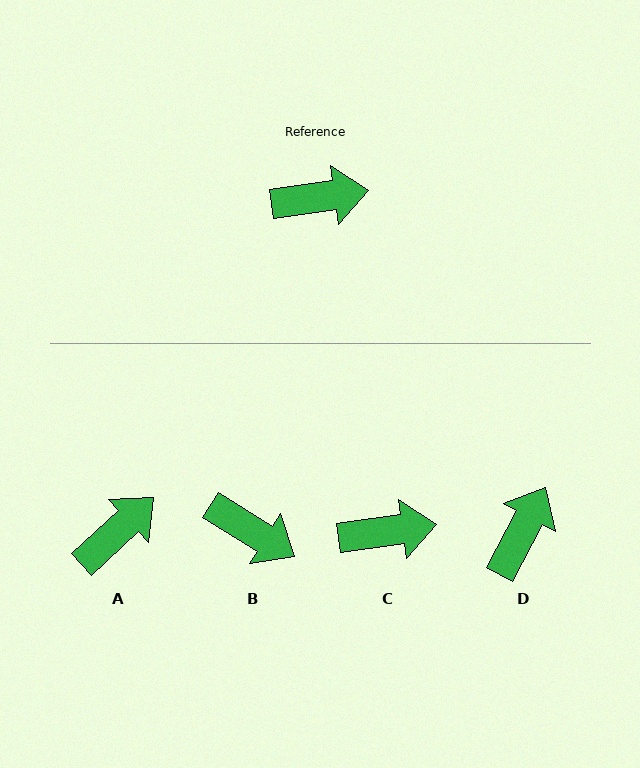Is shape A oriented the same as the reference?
No, it is off by about 35 degrees.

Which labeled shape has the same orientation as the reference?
C.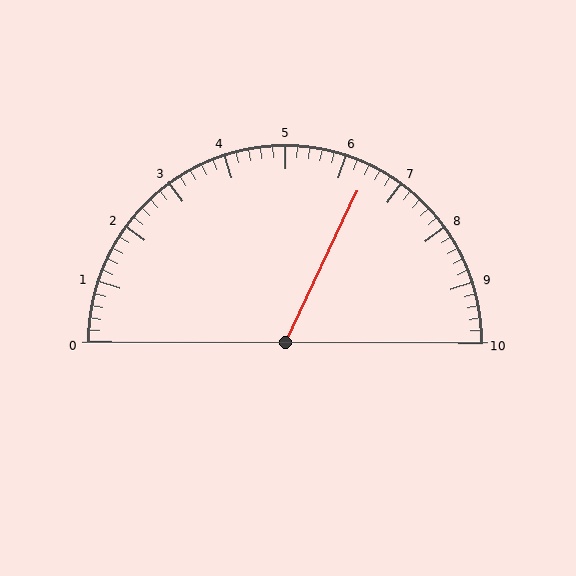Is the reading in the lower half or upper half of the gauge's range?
The reading is in the upper half of the range (0 to 10).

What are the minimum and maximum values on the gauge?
The gauge ranges from 0 to 10.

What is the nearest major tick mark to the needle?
The nearest major tick mark is 6.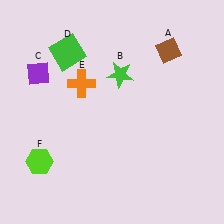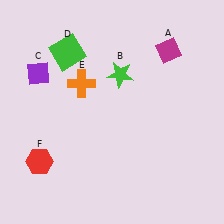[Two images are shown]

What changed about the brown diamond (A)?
In Image 1, A is brown. In Image 2, it changed to magenta.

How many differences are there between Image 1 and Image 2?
There are 2 differences between the two images.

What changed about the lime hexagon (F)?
In Image 1, F is lime. In Image 2, it changed to red.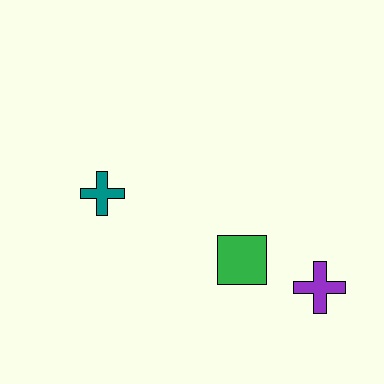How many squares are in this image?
There is 1 square.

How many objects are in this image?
There are 3 objects.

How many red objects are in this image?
There are no red objects.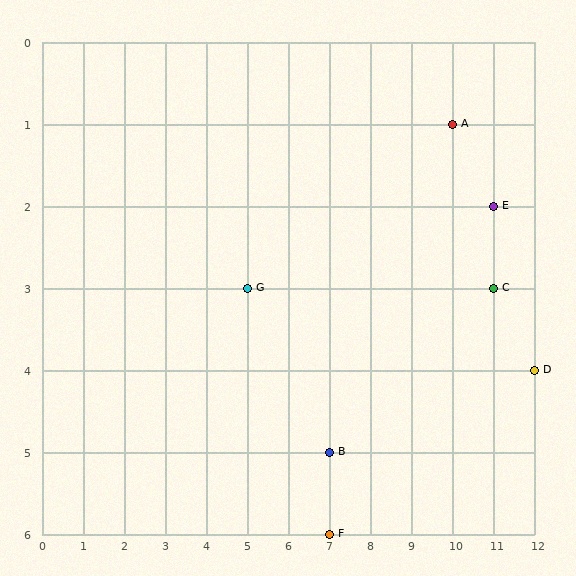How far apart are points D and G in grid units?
Points D and G are 7 columns and 1 row apart (about 7.1 grid units diagonally).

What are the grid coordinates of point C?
Point C is at grid coordinates (11, 3).